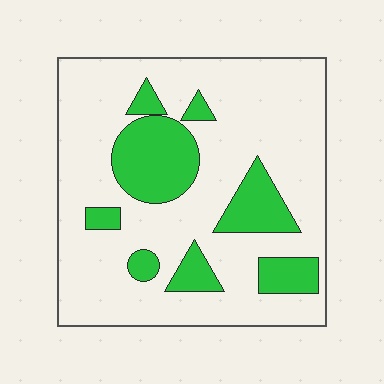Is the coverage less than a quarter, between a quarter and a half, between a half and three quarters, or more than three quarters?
Less than a quarter.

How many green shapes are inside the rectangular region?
8.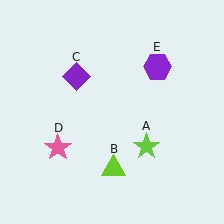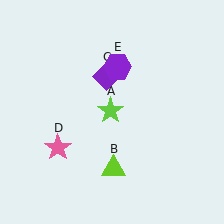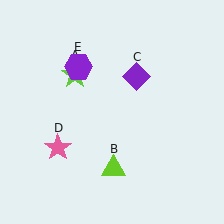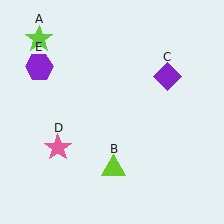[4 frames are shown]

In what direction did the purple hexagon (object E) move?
The purple hexagon (object E) moved left.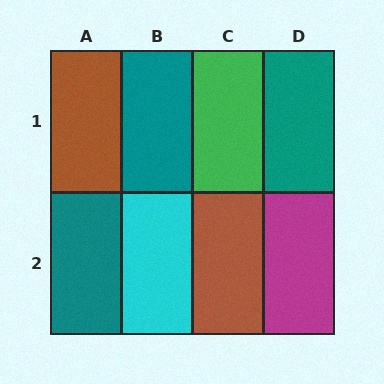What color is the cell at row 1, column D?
Teal.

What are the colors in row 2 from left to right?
Teal, cyan, brown, magenta.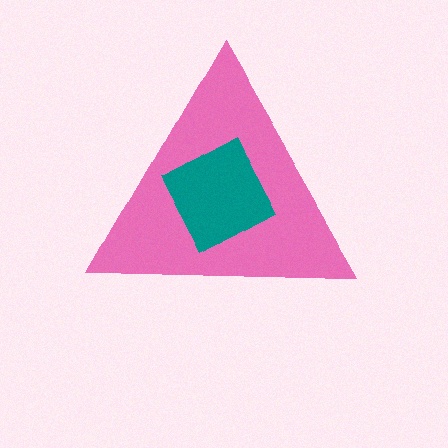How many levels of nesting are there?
2.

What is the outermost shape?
The pink triangle.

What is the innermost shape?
The teal square.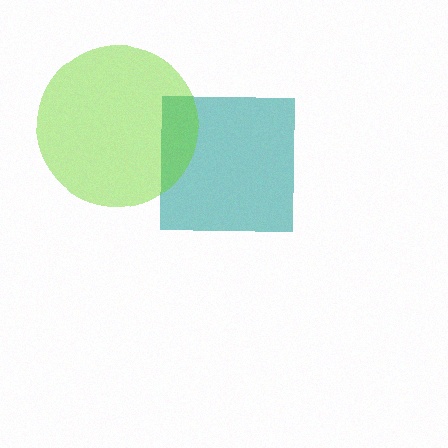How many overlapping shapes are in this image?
There are 2 overlapping shapes in the image.